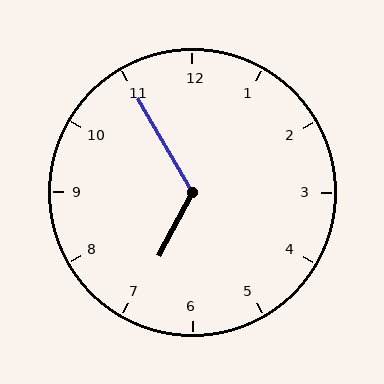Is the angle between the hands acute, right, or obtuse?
It is obtuse.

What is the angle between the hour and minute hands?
Approximately 122 degrees.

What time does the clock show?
6:55.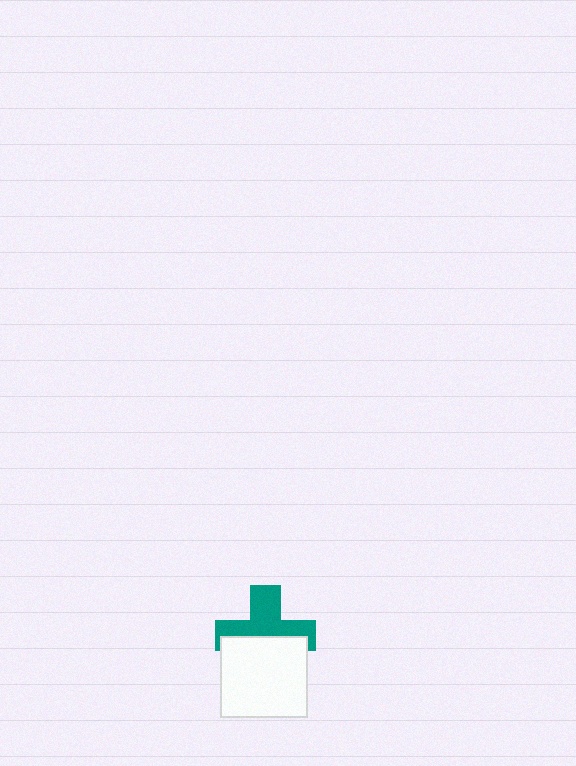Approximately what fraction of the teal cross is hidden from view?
Roughly 46% of the teal cross is hidden behind the white rectangle.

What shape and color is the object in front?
The object in front is a white rectangle.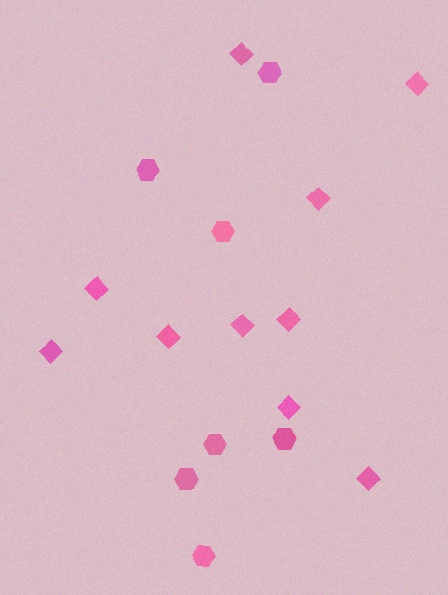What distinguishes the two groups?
There are 2 groups: one group of diamonds (10) and one group of hexagons (7).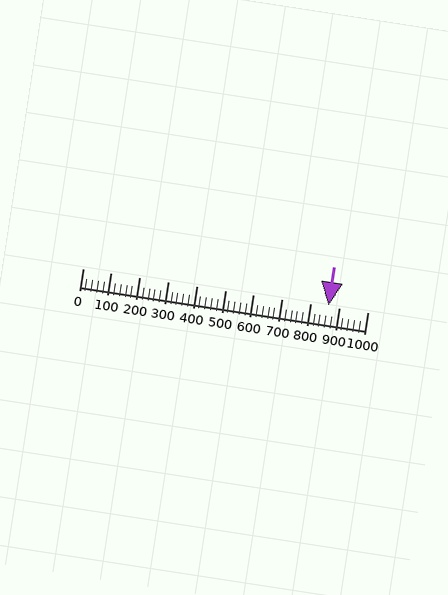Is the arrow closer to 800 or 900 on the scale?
The arrow is closer to 900.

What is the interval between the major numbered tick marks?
The major tick marks are spaced 100 units apart.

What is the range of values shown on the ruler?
The ruler shows values from 0 to 1000.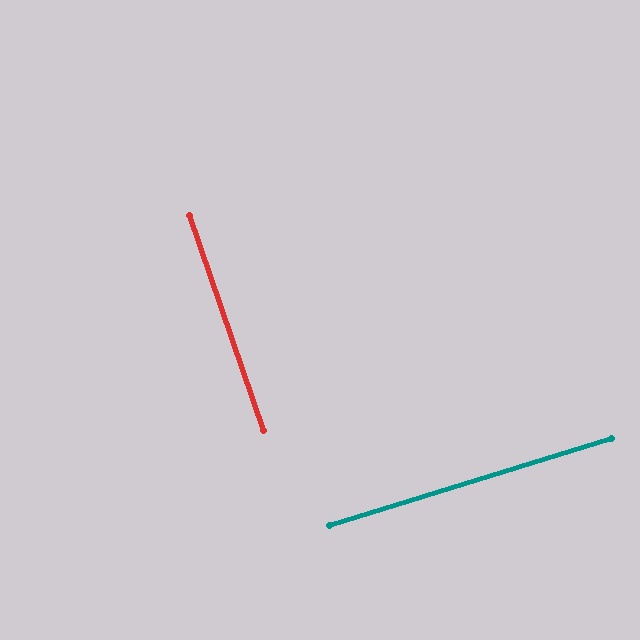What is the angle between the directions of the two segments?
Approximately 88 degrees.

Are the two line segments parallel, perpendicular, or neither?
Perpendicular — they meet at approximately 88°.